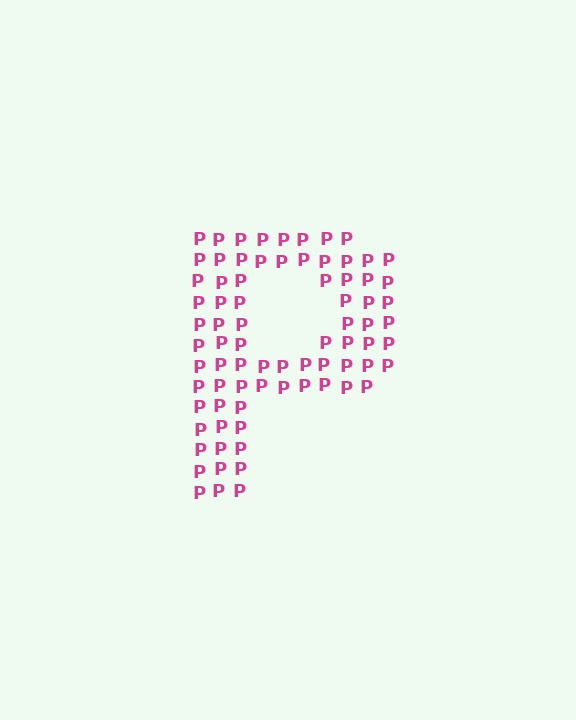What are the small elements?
The small elements are letter P's.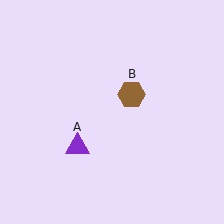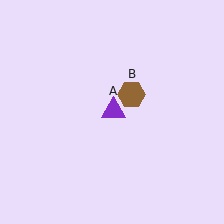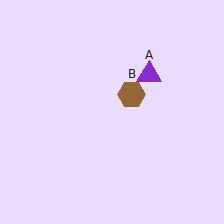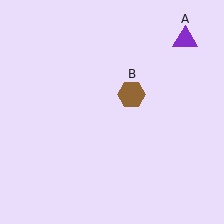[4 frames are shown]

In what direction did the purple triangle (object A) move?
The purple triangle (object A) moved up and to the right.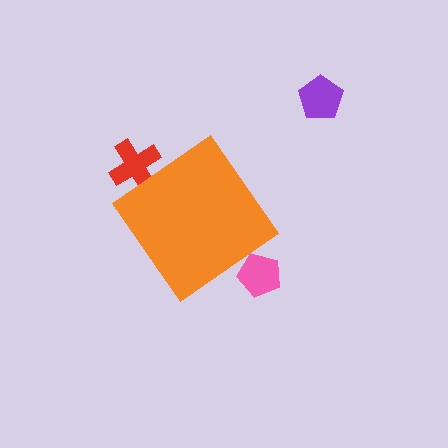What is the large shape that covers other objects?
An orange diamond.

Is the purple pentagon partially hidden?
No, the purple pentagon is fully visible.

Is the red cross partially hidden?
Yes, the red cross is partially hidden behind the orange diamond.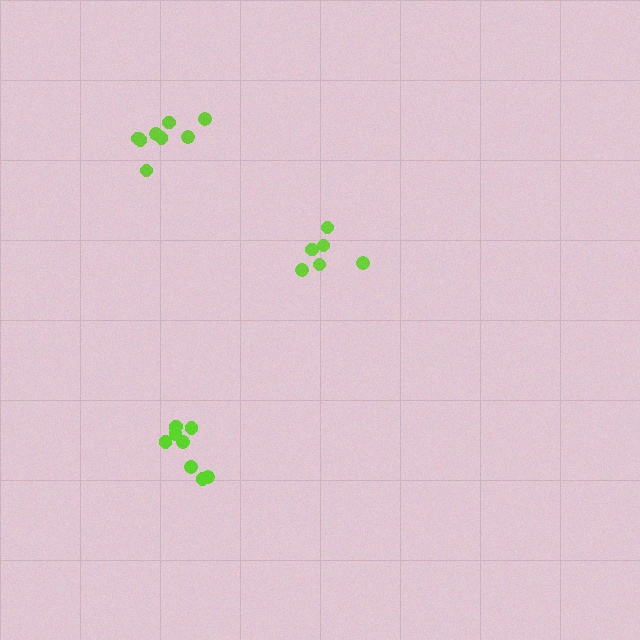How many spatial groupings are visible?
There are 3 spatial groupings.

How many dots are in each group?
Group 1: 9 dots, Group 2: 8 dots, Group 3: 6 dots (23 total).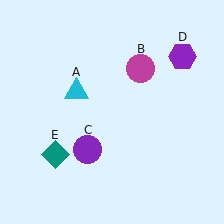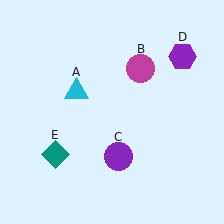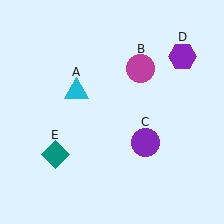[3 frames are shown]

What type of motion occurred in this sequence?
The purple circle (object C) rotated counterclockwise around the center of the scene.